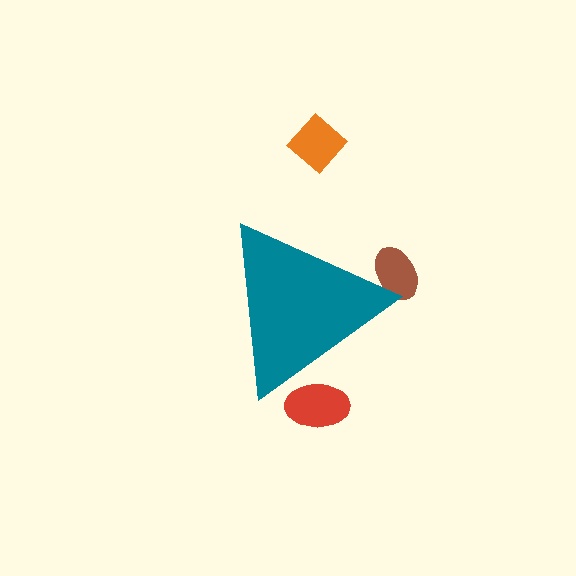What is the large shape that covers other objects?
A teal triangle.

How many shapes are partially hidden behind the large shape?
2 shapes are partially hidden.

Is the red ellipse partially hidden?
Yes, the red ellipse is partially hidden behind the teal triangle.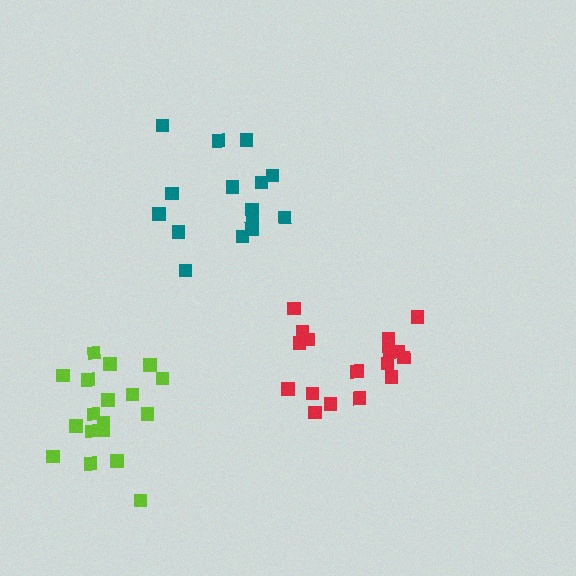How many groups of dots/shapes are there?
There are 3 groups.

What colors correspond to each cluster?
The clusters are colored: lime, red, teal.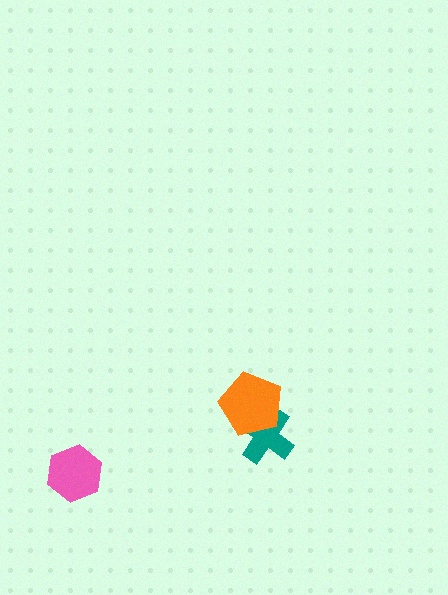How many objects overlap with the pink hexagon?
0 objects overlap with the pink hexagon.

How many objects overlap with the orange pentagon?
1 object overlaps with the orange pentagon.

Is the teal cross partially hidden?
Yes, it is partially covered by another shape.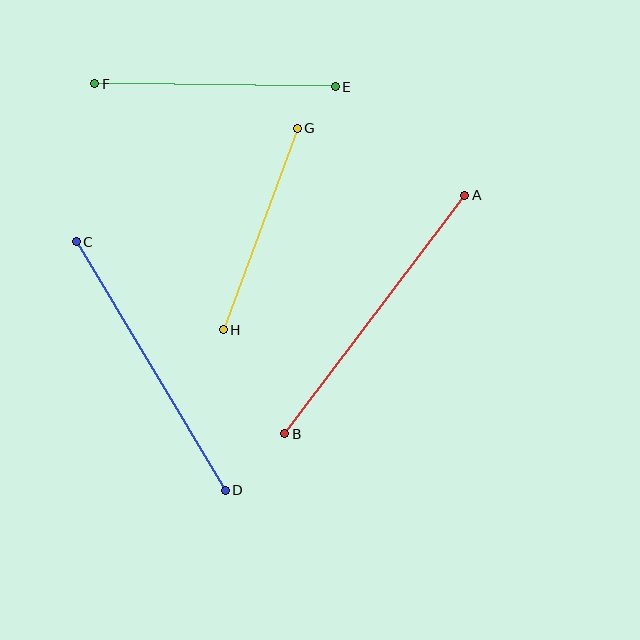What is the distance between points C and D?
The distance is approximately 290 pixels.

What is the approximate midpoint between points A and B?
The midpoint is at approximately (375, 315) pixels.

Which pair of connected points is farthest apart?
Points A and B are farthest apart.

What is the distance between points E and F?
The distance is approximately 241 pixels.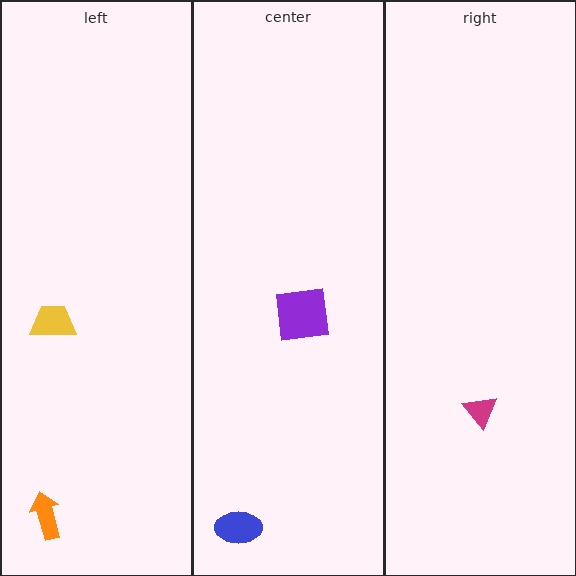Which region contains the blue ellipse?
The center region.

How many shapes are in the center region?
2.